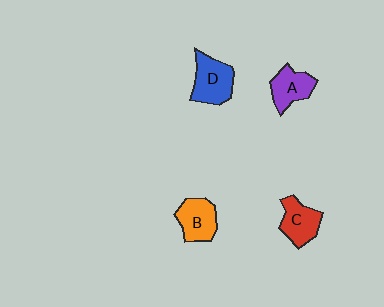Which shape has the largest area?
Shape D (blue).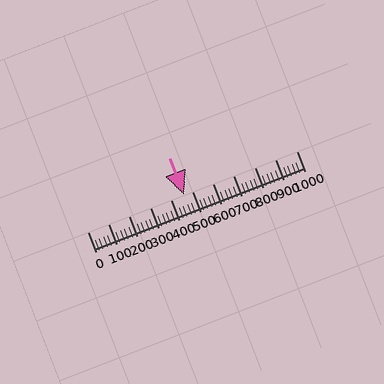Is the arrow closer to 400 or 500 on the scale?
The arrow is closer to 500.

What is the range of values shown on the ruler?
The ruler shows values from 0 to 1000.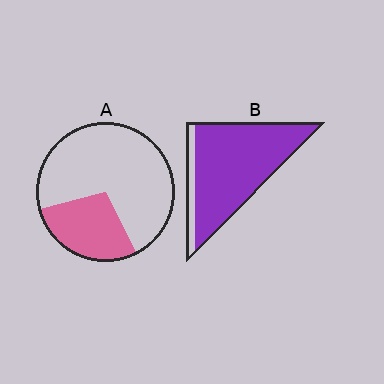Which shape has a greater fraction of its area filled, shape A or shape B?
Shape B.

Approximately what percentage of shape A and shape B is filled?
A is approximately 30% and B is approximately 90%.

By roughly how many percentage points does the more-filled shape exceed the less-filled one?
By roughly 60 percentage points (B over A).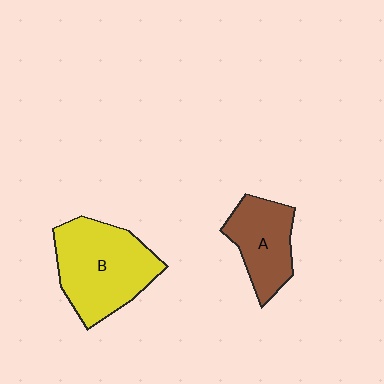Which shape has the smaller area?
Shape A (brown).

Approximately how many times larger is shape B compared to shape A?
Approximately 1.6 times.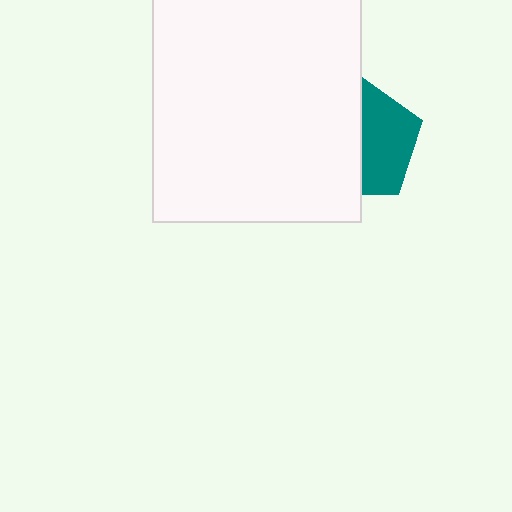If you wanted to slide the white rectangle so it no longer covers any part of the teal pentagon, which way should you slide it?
Slide it left — that is the most direct way to separate the two shapes.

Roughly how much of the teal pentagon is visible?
About half of it is visible (roughly 48%).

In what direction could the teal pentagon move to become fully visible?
The teal pentagon could move right. That would shift it out from behind the white rectangle entirely.